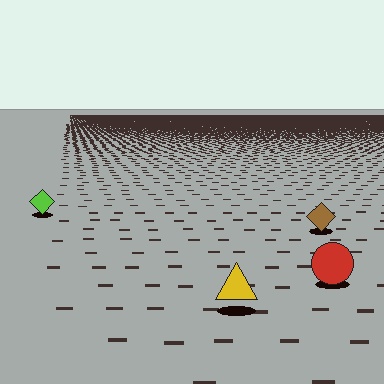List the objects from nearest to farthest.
From nearest to farthest: the yellow triangle, the red circle, the brown diamond, the lime diamond.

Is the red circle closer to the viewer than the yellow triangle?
No. The yellow triangle is closer — you can tell from the texture gradient: the ground texture is coarser near it.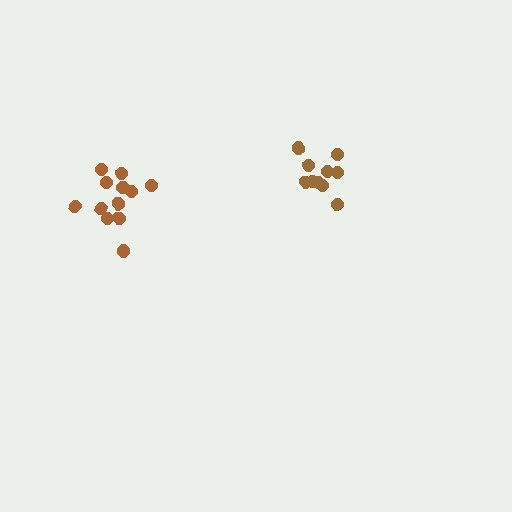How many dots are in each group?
Group 1: 10 dots, Group 2: 12 dots (22 total).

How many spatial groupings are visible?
There are 2 spatial groupings.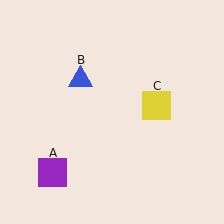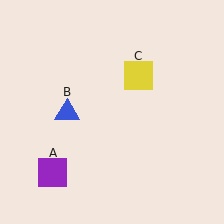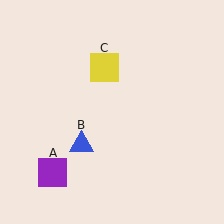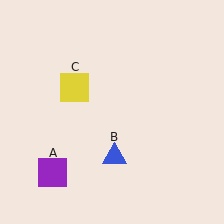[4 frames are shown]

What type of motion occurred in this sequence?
The blue triangle (object B), yellow square (object C) rotated counterclockwise around the center of the scene.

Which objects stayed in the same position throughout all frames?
Purple square (object A) remained stationary.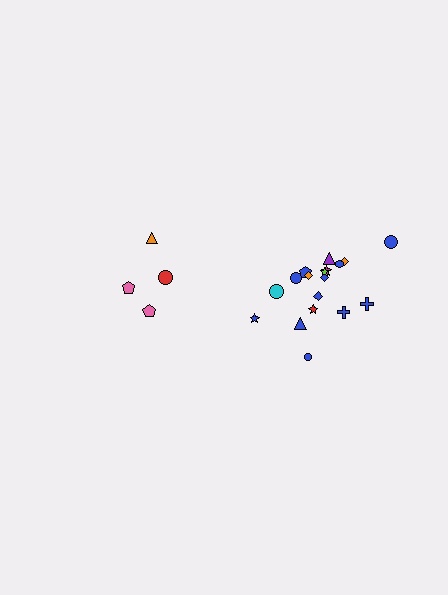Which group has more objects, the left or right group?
The right group.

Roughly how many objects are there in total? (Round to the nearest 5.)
Roughly 20 objects in total.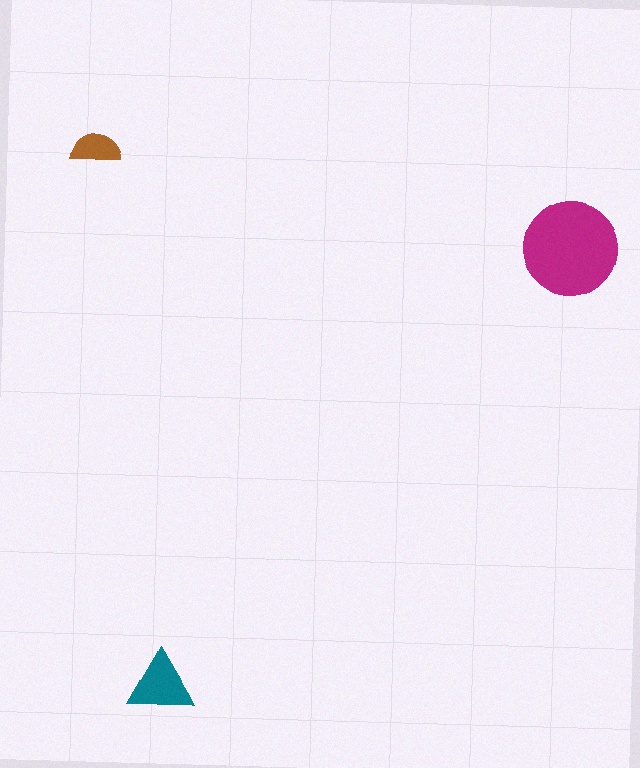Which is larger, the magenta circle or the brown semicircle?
The magenta circle.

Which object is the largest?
The magenta circle.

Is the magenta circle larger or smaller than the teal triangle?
Larger.